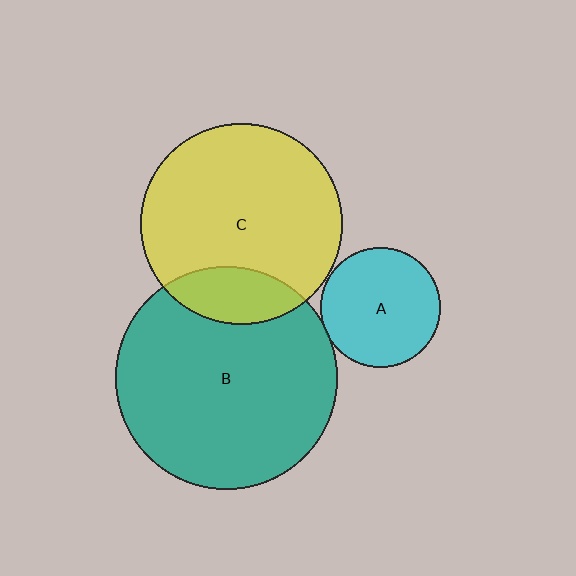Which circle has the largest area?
Circle B (teal).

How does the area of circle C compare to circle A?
Approximately 2.8 times.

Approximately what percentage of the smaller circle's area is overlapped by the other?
Approximately 5%.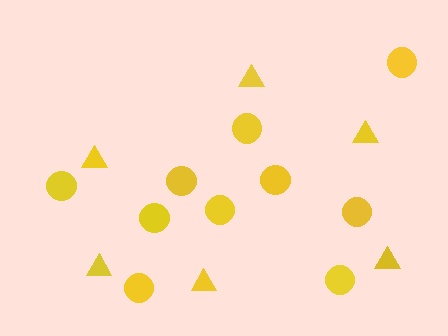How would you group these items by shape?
There are 2 groups: one group of circles (10) and one group of triangles (6).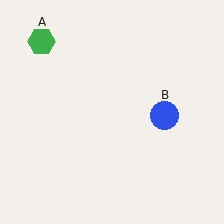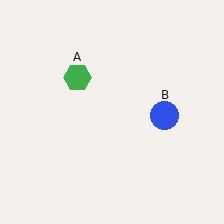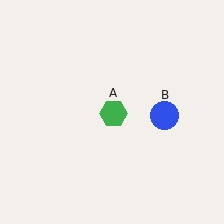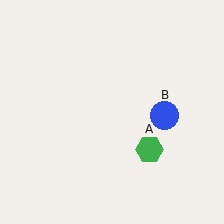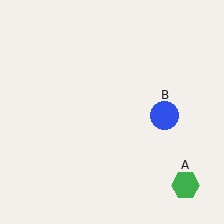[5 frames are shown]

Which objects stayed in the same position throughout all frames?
Blue circle (object B) remained stationary.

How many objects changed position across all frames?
1 object changed position: green hexagon (object A).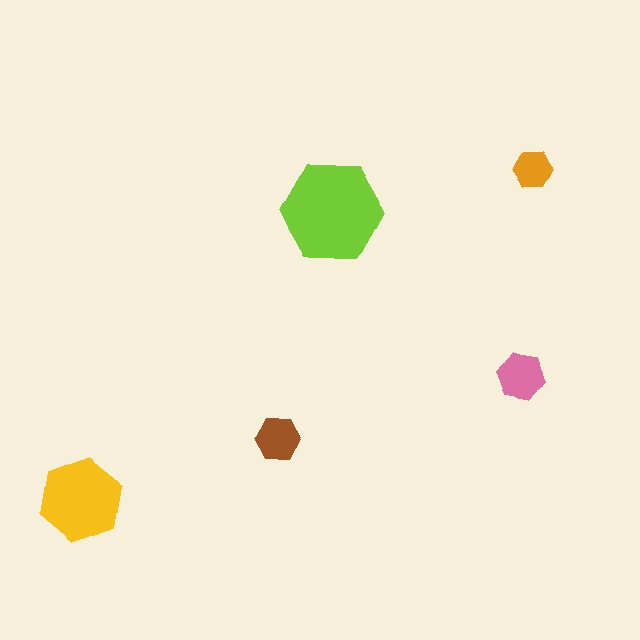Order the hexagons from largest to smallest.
the lime one, the yellow one, the pink one, the brown one, the orange one.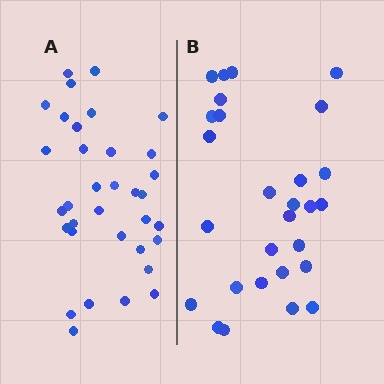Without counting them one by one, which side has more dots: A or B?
Region A (the left region) has more dots.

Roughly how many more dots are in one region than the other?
Region A has about 6 more dots than region B.